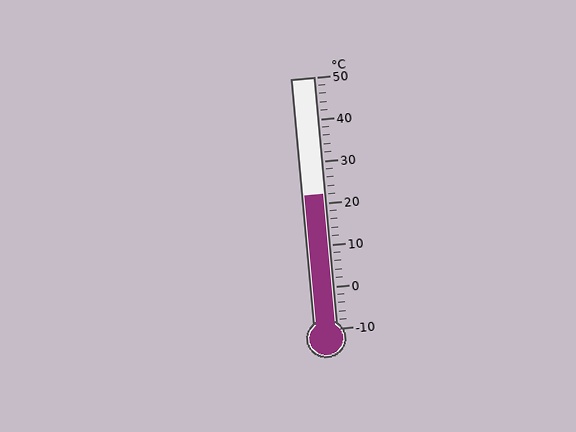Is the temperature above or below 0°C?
The temperature is above 0°C.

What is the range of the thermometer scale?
The thermometer scale ranges from -10°C to 50°C.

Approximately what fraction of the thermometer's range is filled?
The thermometer is filled to approximately 55% of its range.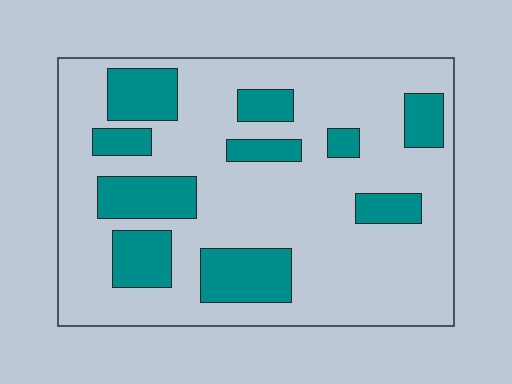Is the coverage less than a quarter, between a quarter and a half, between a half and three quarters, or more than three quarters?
Between a quarter and a half.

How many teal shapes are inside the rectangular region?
10.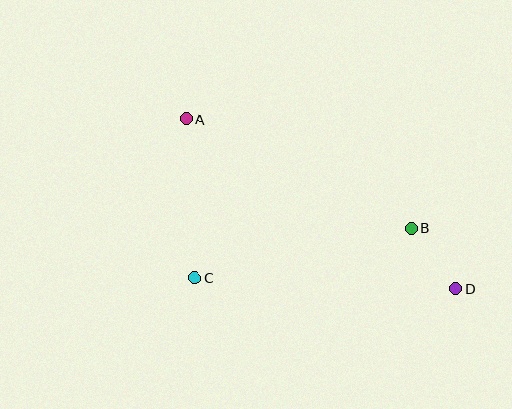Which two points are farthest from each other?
Points A and D are farthest from each other.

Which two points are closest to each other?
Points B and D are closest to each other.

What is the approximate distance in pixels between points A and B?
The distance between A and B is approximately 250 pixels.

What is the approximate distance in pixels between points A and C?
The distance between A and C is approximately 159 pixels.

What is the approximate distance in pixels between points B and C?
The distance between B and C is approximately 221 pixels.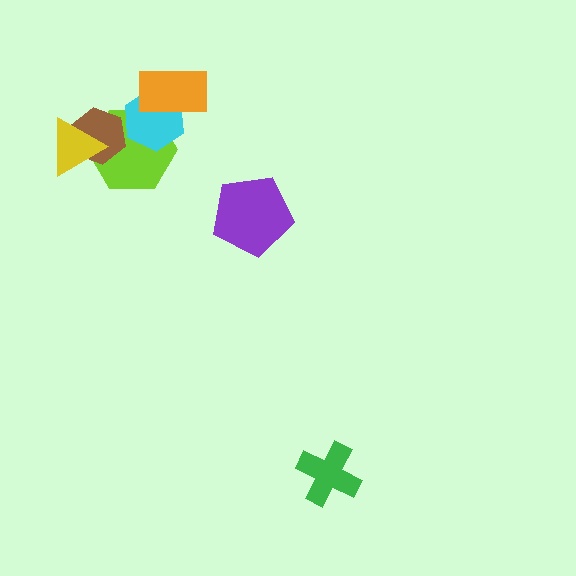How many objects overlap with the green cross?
0 objects overlap with the green cross.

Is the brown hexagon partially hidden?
Yes, it is partially covered by another shape.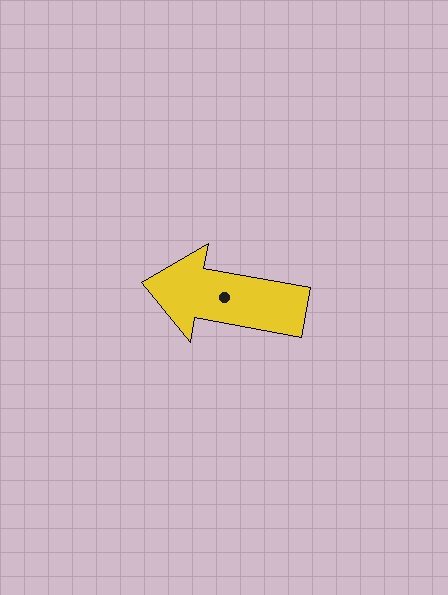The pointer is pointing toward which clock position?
Roughly 9 o'clock.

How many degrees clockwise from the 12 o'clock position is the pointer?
Approximately 280 degrees.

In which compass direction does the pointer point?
West.